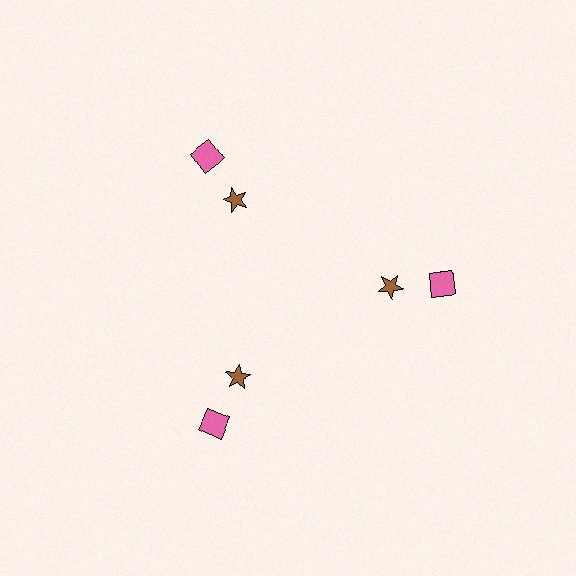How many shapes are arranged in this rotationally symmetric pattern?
There are 6 shapes, arranged in 3 groups of 2.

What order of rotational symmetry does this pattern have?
This pattern has 3-fold rotational symmetry.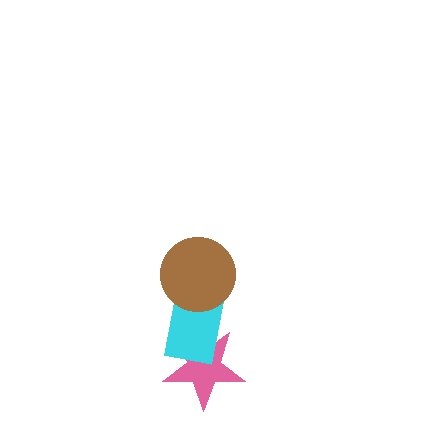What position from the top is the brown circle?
The brown circle is 1st from the top.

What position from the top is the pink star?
The pink star is 3rd from the top.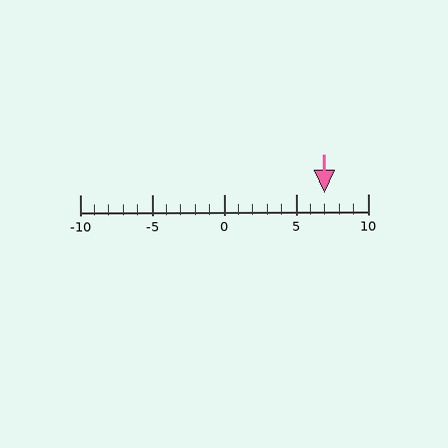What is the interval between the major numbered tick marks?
The major tick marks are spaced 5 units apart.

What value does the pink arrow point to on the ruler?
The pink arrow points to approximately 7.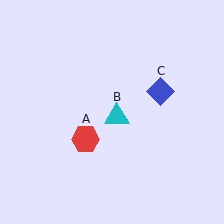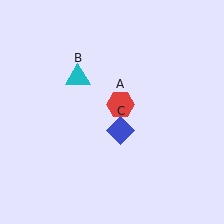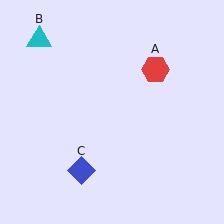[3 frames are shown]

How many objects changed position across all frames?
3 objects changed position: red hexagon (object A), cyan triangle (object B), blue diamond (object C).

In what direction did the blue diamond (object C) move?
The blue diamond (object C) moved down and to the left.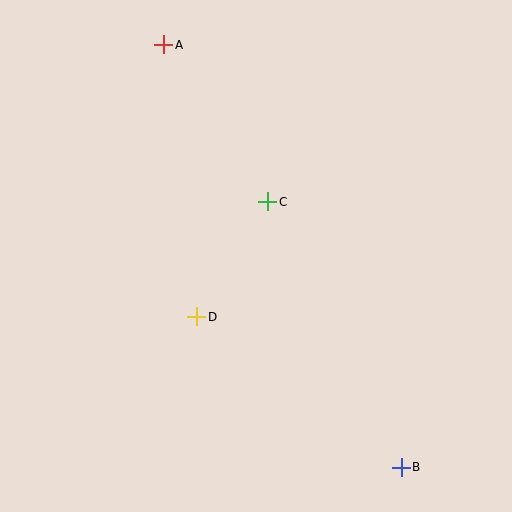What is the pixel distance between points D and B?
The distance between D and B is 254 pixels.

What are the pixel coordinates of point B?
Point B is at (401, 467).